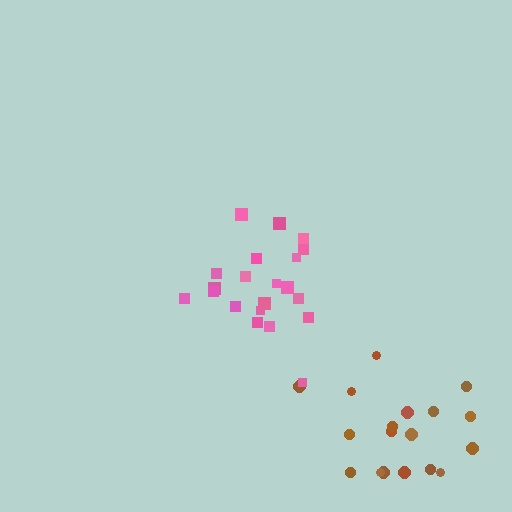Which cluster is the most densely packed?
Pink.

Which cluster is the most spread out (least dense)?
Brown.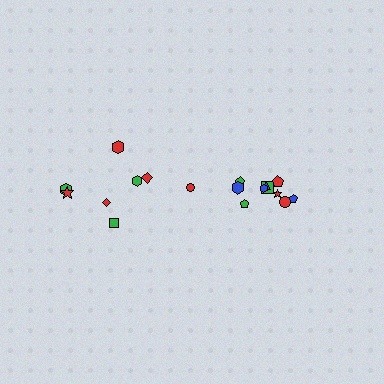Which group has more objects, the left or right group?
The right group.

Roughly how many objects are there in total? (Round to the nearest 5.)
Roughly 20 objects in total.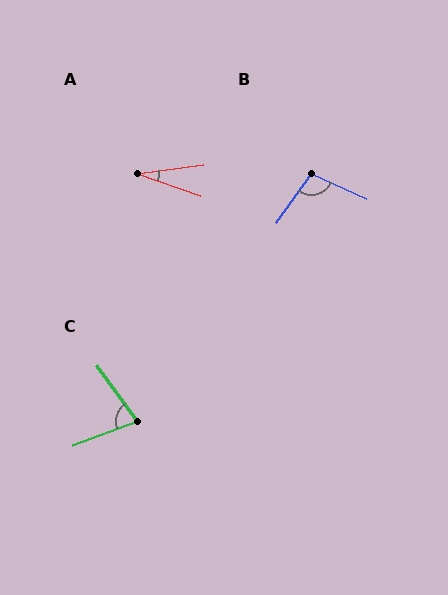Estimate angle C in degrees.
Approximately 74 degrees.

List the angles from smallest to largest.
A (27°), C (74°), B (101°).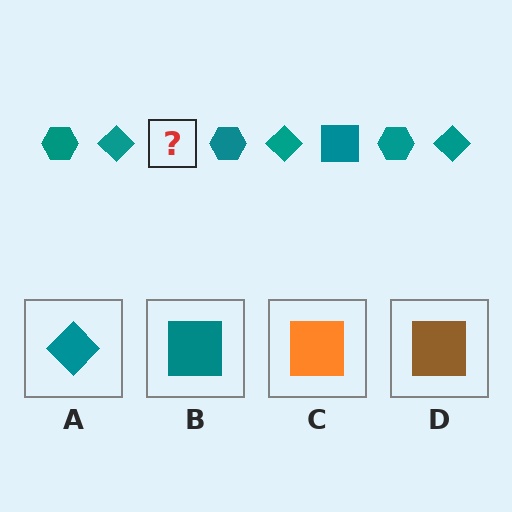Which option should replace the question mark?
Option B.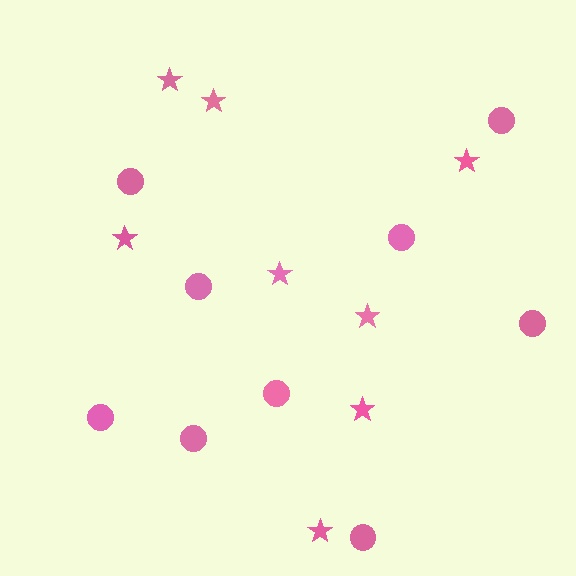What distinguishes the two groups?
There are 2 groups: one group of circles (9) and one group of stars (8).